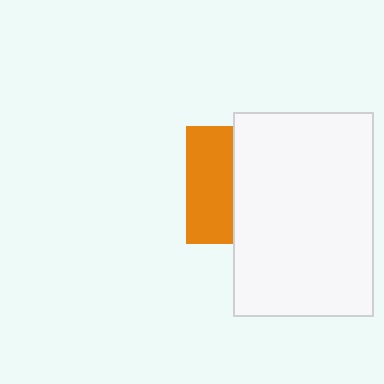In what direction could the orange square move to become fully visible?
The orange square could move left. That would shift it out from behind the white rectangle entirely.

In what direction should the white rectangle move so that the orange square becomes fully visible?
The white rectangle should move right. That is the shortest direction to clear the overlap and leave the orange square fully visible.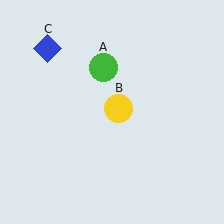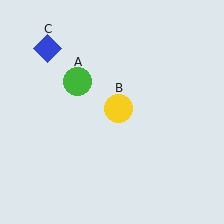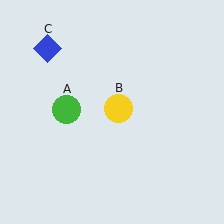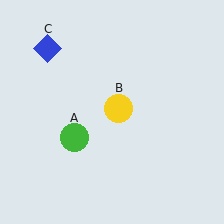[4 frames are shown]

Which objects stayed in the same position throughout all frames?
Yellow circle (object B) and blue diamond (object C) remained stationary.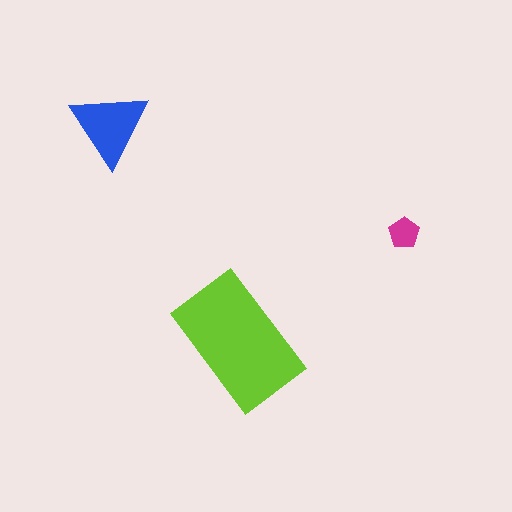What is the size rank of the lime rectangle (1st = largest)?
1st.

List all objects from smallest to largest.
The magenta pentagon, the blue triangle, the lime rectangle.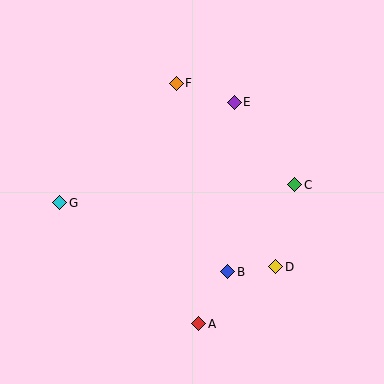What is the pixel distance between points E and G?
The distance between E and G is 201 pixels.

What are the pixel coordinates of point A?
Point A is at (199, 324).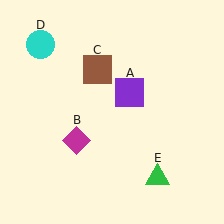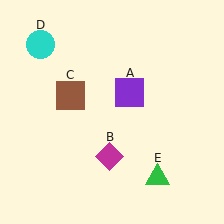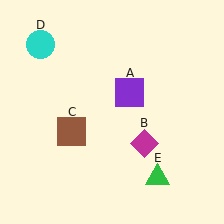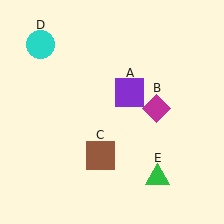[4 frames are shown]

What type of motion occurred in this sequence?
The magenta diamond (object B), brown square (object C) rotated counterclockwise around the center of the scene.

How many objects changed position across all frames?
2 objects changed position: magenta diamond (object B), brown square (object C).